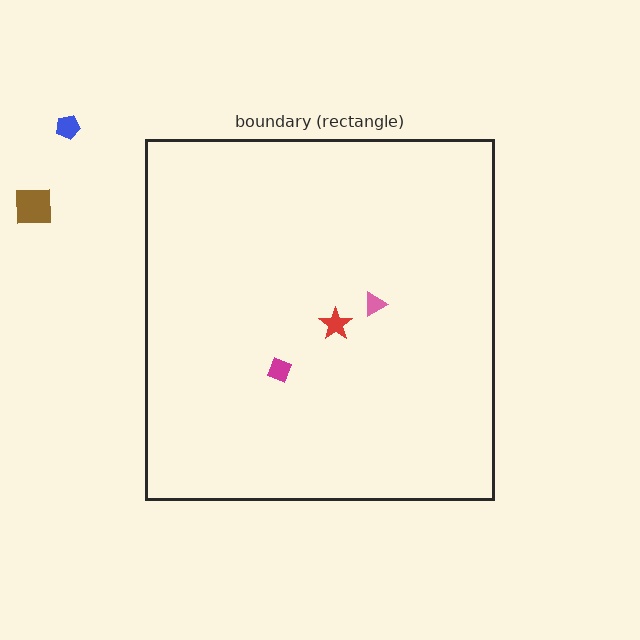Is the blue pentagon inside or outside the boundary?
Outside.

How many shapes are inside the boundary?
3 inside, 2 outside.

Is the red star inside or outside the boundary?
Inside.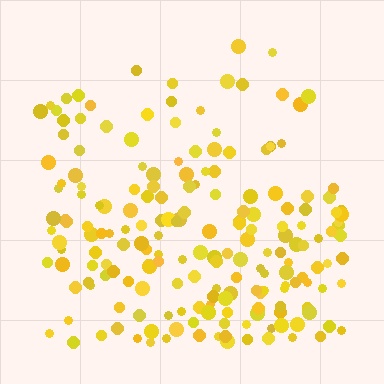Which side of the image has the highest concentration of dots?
The bottom.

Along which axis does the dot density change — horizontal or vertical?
Vertical.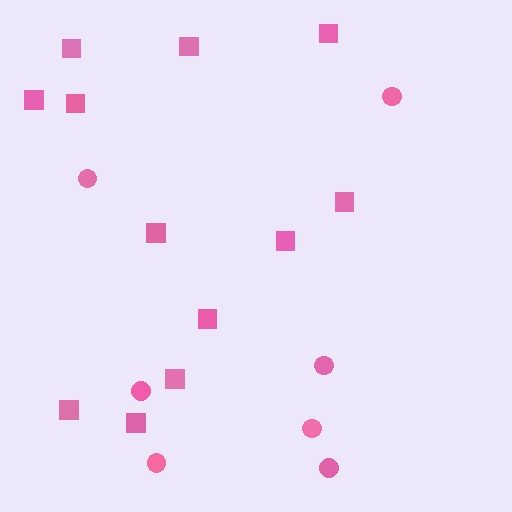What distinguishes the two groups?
There are 2 groups: one group of squares (12) and one group of circles (7).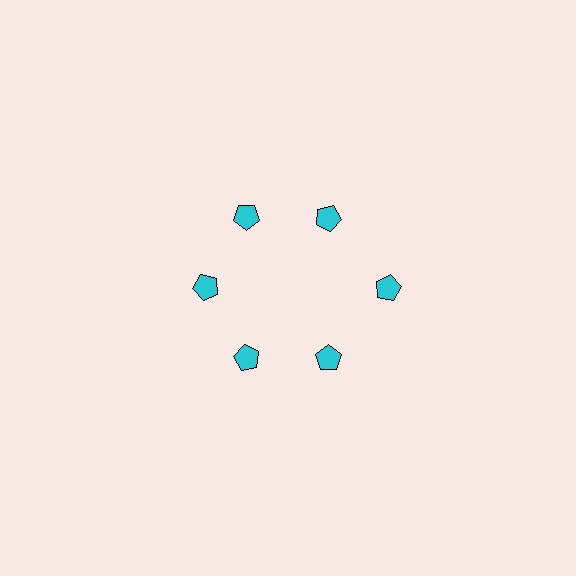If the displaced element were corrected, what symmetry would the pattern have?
It would have 6-fold rotational symmetry — the pattern would map onto itself every 60 degrees.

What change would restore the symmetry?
The symmetry would be restored by moving it inward, back onto the ring so that all 6 pentagons sit at equal angles and equal distance from the center.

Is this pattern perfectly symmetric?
No. The 6 cyan pentagons are arranged in a ring, but one element near the 3 o'clock position is pushed outward from the center, breaking the 6-fold rotational symmetry.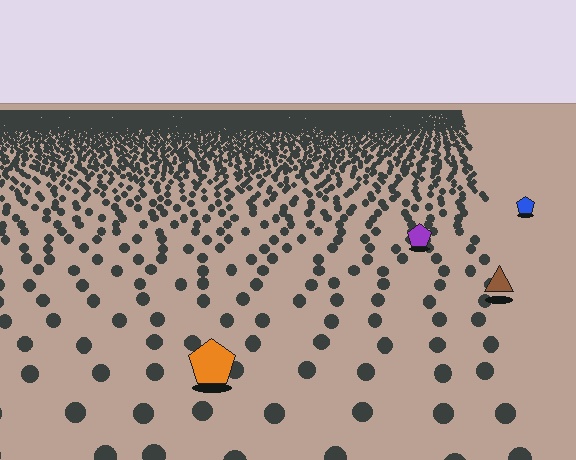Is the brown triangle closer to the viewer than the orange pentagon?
No. The orange pentagon is closer — you can tell from the texture gradient: the ground texture is coarser near it.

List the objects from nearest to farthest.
From nearest to farthest: the orange pentagon, the brown triangle, the purple pentagon, the blue pentagon.